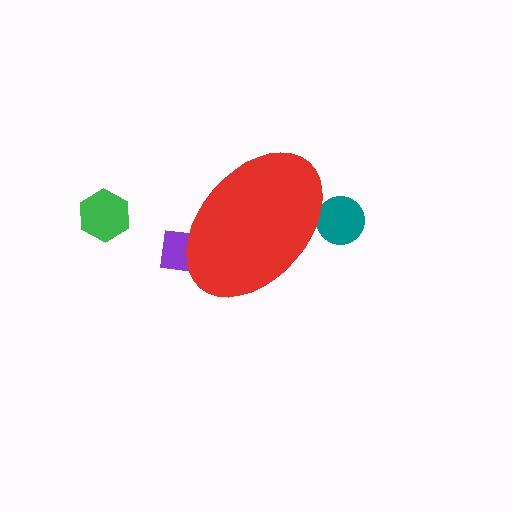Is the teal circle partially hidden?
Yes, the teal circle is partially hidden behind the red ellipse.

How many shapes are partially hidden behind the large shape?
2 shapes are partially hidden.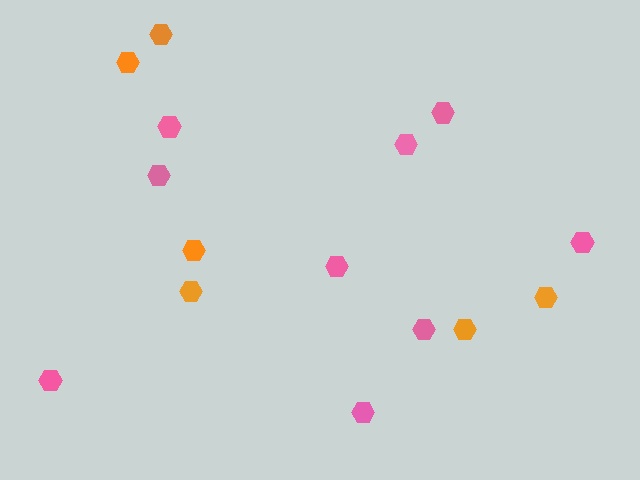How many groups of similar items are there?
There are 2 groups: one group of pink hexagons (9) and one group of orange hexagons (6).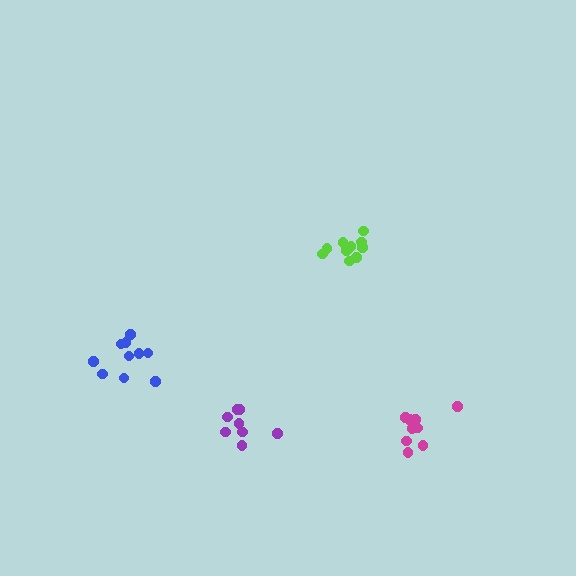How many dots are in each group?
Group 1: 8 dots, Group 2: 9 dots, Group 3: 10 dots, Group 4: 10 dots (37 total).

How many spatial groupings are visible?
There are 4 spatial groupings.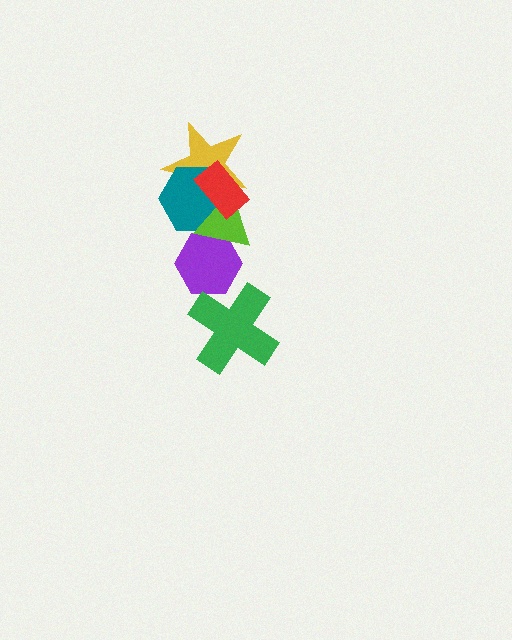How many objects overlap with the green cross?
1 object overlaps with the green cross.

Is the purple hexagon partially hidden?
Yes, it is partially covered by another shape.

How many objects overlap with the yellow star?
3 objects overlap with the yellow star.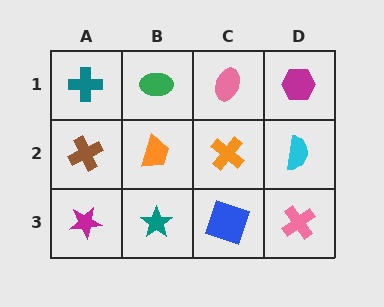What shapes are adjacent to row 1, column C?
An orange cross (row 2, column C), a green ellipse (row 1, column B), a magenta hexagon (row 1, column D).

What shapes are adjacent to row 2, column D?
A magenta hexagon (row 1, column D), a pink cross (row 3, column D), an orange cross (row 2, column C).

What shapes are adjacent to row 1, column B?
An orange trapezoid (row 2, column B), a teal cross (row 1, column A), a pink ellipse (row 1, column C).